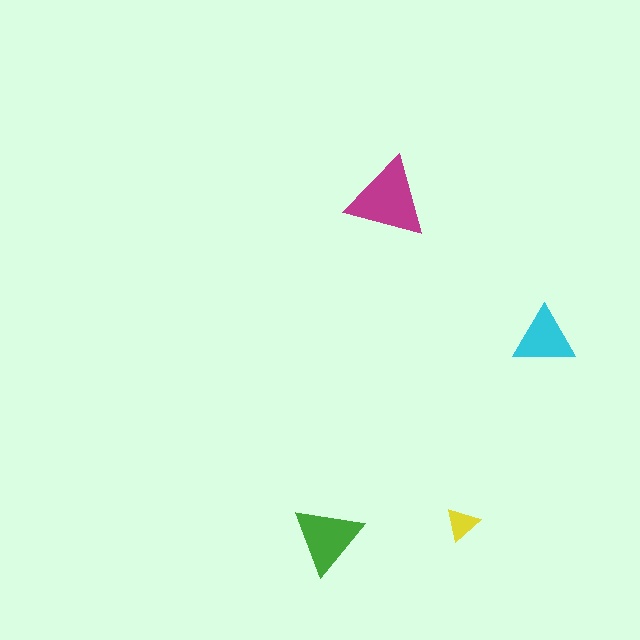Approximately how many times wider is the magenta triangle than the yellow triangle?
About 2.5 times wider.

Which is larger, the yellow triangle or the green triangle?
The green one.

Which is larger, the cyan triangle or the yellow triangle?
The cyan one.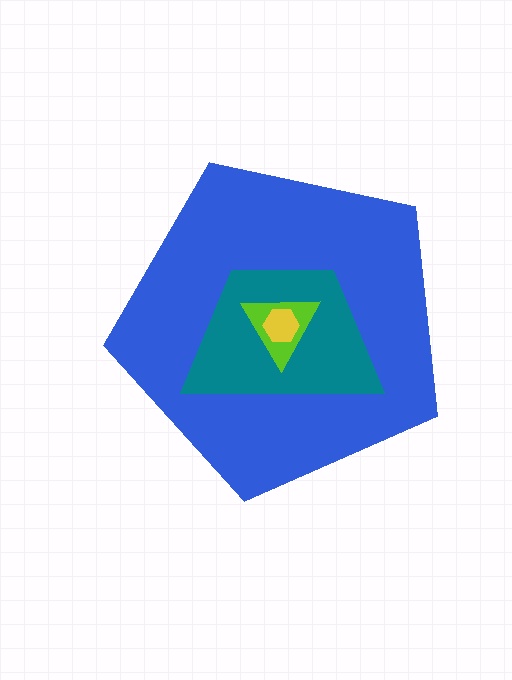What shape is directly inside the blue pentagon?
The teal trapezoid.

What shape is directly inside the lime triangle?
The yellow hexagon.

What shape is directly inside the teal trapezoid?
The lime triangle.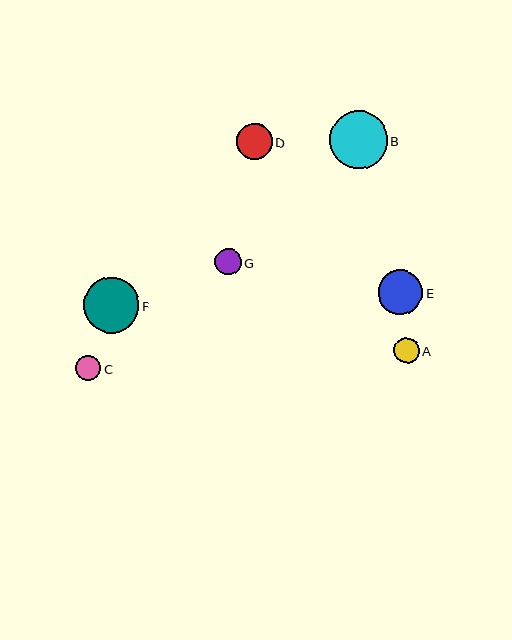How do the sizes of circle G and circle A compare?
Circle G and circle A are approximately the same size.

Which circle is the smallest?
Circle C is the smallest with a size of approximately 25 pixels.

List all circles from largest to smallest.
From largest to smallest: B, F, E, D, G, A, C.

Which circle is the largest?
Circle B is the largest with a size of approximately 57 pixels.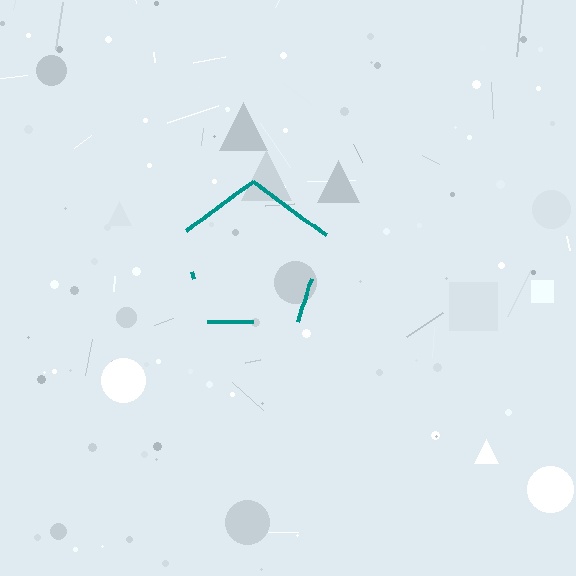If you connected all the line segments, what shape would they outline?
They would outline a pentagon.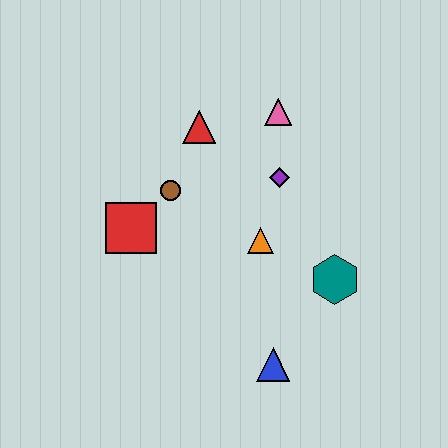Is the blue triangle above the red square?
No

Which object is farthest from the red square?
The teal hexagon is farthest from the red square.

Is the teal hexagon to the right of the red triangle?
Yes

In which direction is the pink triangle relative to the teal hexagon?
The pink triangle is above the teal hexagon.